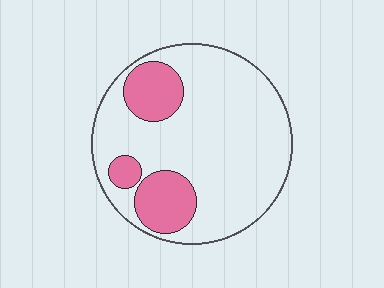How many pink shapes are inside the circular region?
3.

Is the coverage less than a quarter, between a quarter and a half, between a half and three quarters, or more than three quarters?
Less than a quarter.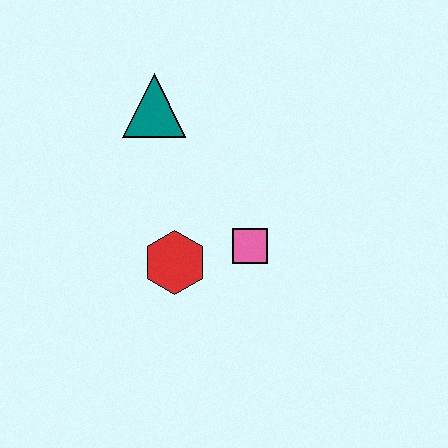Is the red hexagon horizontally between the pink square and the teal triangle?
Yes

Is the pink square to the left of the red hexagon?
No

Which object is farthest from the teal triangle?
The pink square is farthest from the teal triangle.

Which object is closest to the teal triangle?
The red hexagon is closest to the teal triangle.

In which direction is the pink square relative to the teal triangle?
The pink square is below the teal triangle.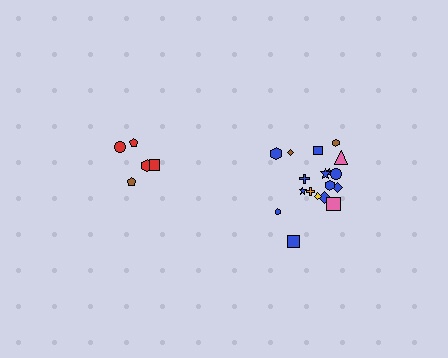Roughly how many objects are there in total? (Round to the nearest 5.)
Roughly 25 objects in total.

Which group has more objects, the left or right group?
The right group.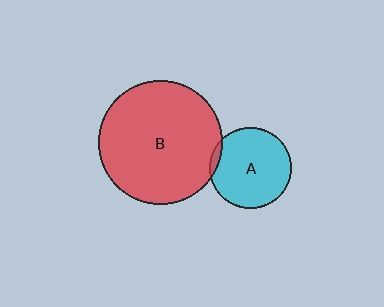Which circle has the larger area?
Circle B (red).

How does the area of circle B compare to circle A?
Approximately 2.3 times.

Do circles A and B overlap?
Yes.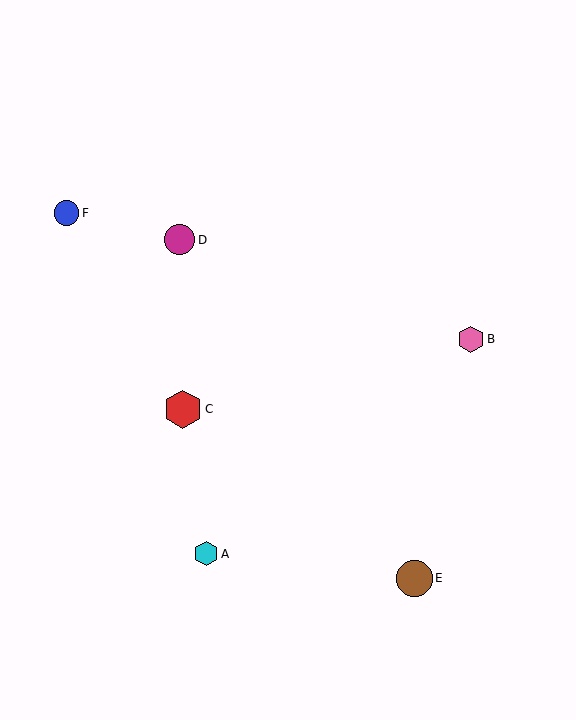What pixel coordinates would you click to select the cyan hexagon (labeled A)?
Click at (206, 554) to select the cyan hexagon A.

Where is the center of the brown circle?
The center of the brown circle is at (414, 578).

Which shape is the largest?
The red hexagon (labeled C) is the largest.